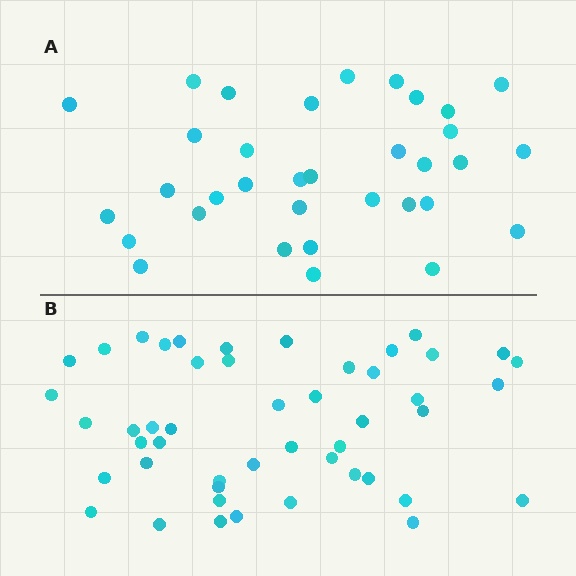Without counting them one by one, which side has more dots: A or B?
Region B (the bottom region) has more dots.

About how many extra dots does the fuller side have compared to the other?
Region B has approximately 15 more dots than region A.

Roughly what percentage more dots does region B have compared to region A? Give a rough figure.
About 40% more.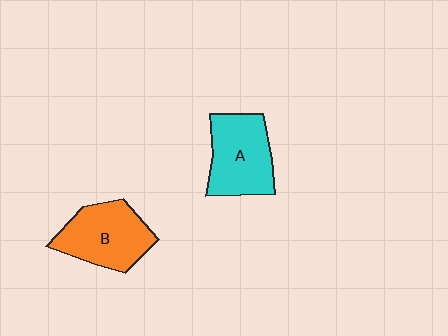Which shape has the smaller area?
Shape A (cyan).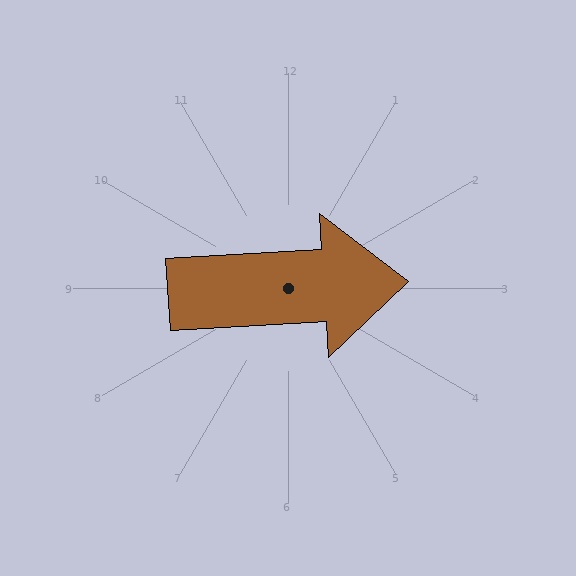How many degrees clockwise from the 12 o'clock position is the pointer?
Approximately 87 degrees.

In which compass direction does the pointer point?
East.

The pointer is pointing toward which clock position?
Roughly 3 o'clock.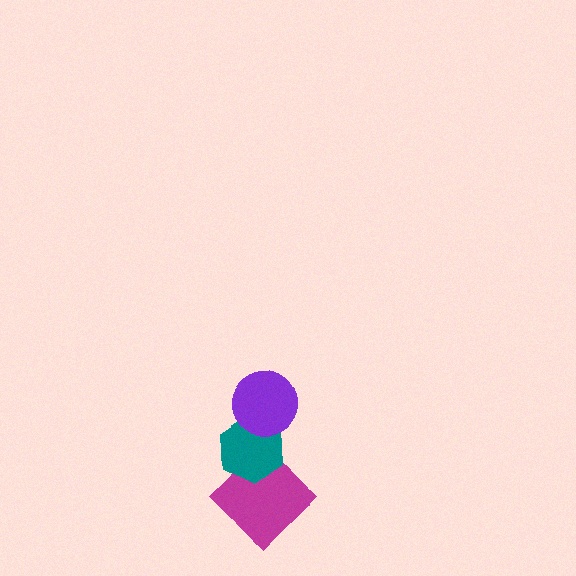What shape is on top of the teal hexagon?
The purple circle is on top of the teal hexagon.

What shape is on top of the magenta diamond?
The teal hexagon is on top of the magenta diamond.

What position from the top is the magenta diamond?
The magenta diamond is 3rd from the top.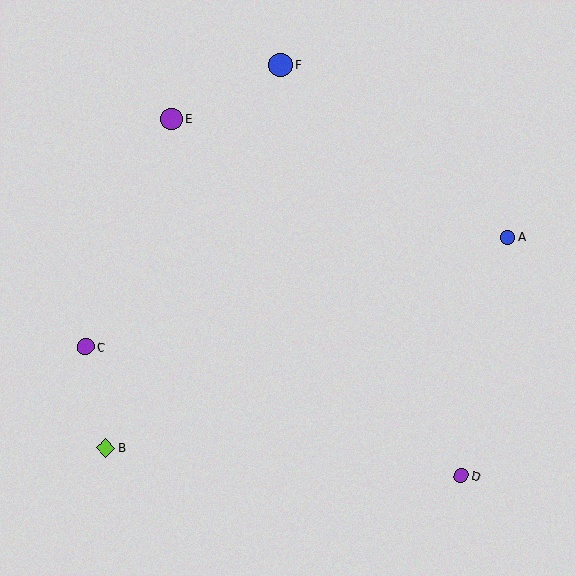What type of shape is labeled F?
Shape F is a blue circle.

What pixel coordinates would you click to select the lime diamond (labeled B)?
Click at (105, 448) to select the lime diamond B.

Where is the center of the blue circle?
The center of the blue circle is at (508, 237).